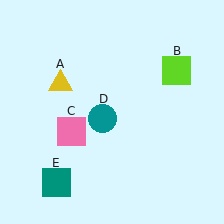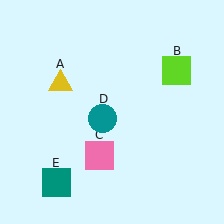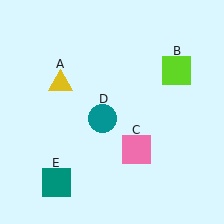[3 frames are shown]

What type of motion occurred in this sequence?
The pink square (object C) rotated counterclockwise around the center of the scene.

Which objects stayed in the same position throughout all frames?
Yellow triangle (object A) and lime square (object B) and teal circle (object D) and teal square (object E) remained stationary.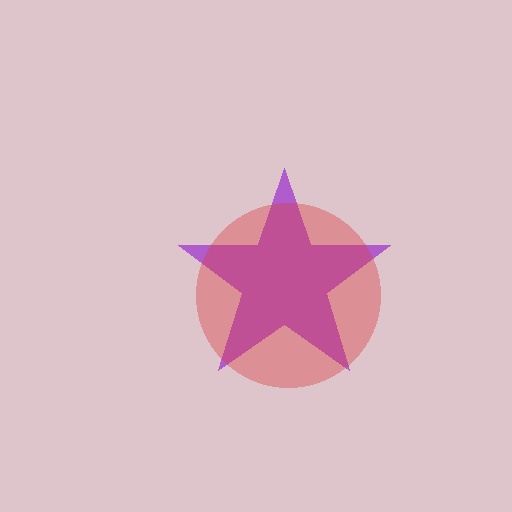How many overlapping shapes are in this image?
There are 2 overlapping shapes in the image.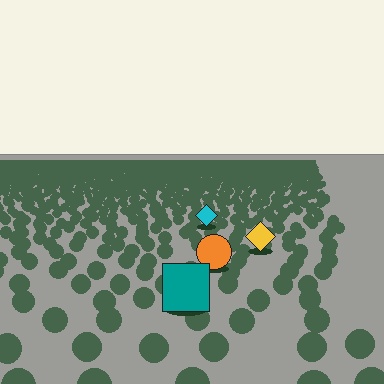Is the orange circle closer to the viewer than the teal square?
No. The teal square is closer — you can tell from the texture gradient: the ground texture is coarser near it.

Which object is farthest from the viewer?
The cyan diamond is farthest from the viewer. It appears smaller and the ground texture around it is denser.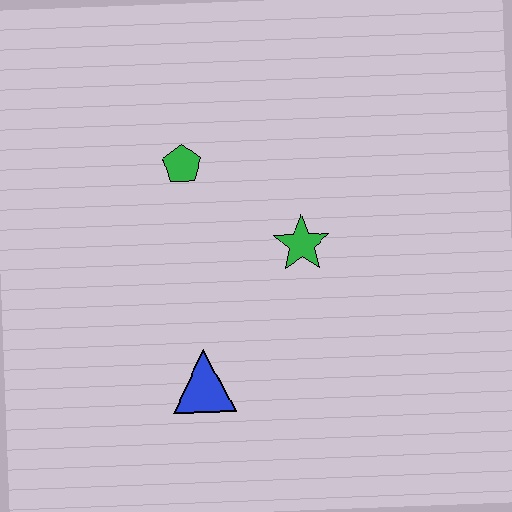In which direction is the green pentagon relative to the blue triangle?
The green pentagon is above the blue triangle.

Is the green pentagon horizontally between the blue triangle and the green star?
No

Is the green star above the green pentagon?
No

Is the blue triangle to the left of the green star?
Yes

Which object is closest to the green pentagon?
The green star is closest to the green pentagon.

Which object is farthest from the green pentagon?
The blue triangle is farthest from the green pentagon.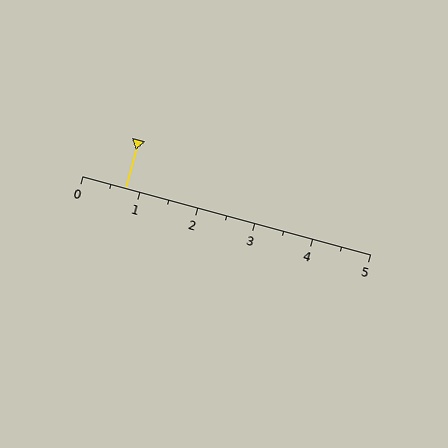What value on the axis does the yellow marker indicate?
The marker indicates approximately 0.8.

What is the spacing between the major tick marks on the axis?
The major ticks are spaced 1 apart.